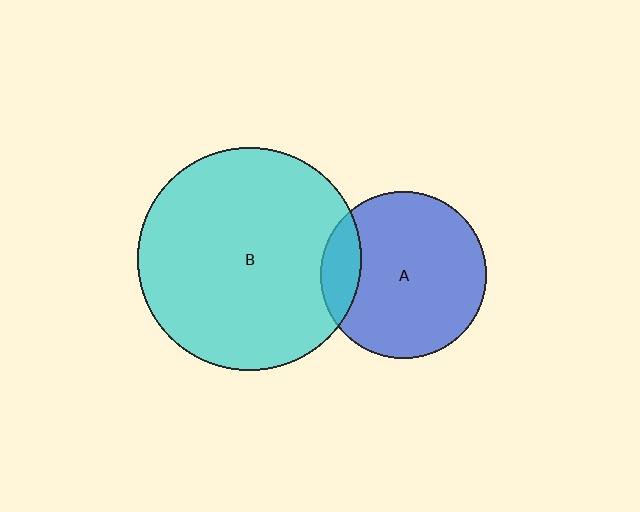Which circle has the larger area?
Circle B (cyan).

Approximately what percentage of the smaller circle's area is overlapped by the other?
Approximately 15%.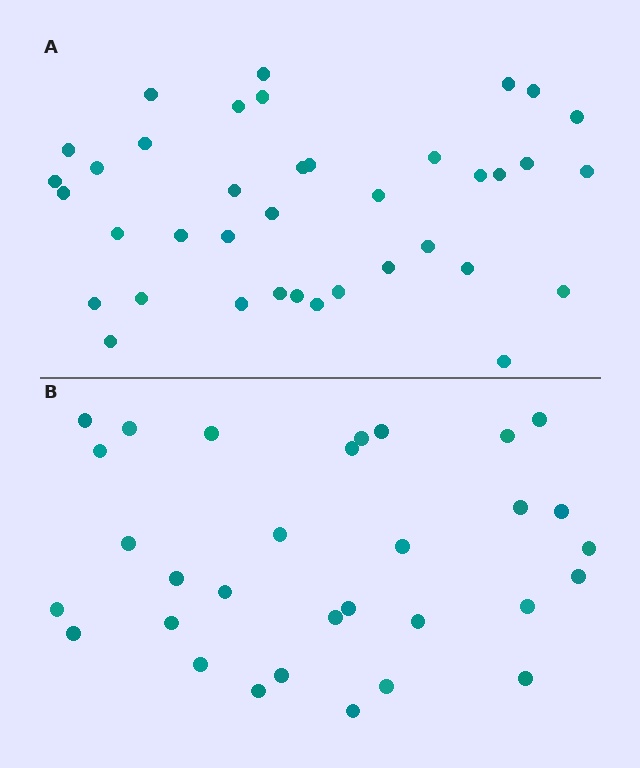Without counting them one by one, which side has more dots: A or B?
Region A (the top region) has more dots.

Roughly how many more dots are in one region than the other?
Region A has roughly 8 or so more dots than region B.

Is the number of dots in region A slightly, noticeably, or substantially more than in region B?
Region A has only slightly more — the two regions are fairly close. The ratio is roughly 1.2 to 1.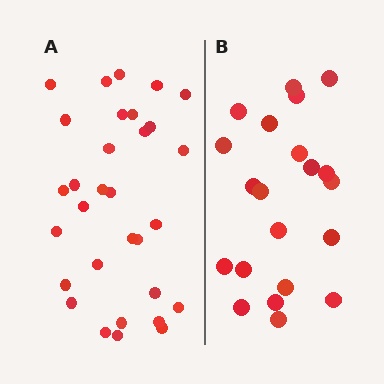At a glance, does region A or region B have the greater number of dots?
Region A (the left region) has more dots.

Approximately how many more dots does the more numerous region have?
Region A has roughly 10 or so more dots than region B.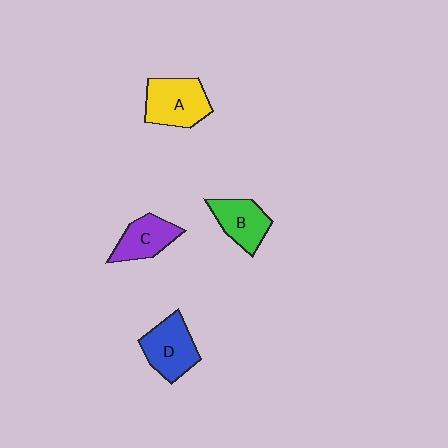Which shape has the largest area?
Shape A (yellow).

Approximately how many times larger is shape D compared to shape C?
Approximately 1.2 times.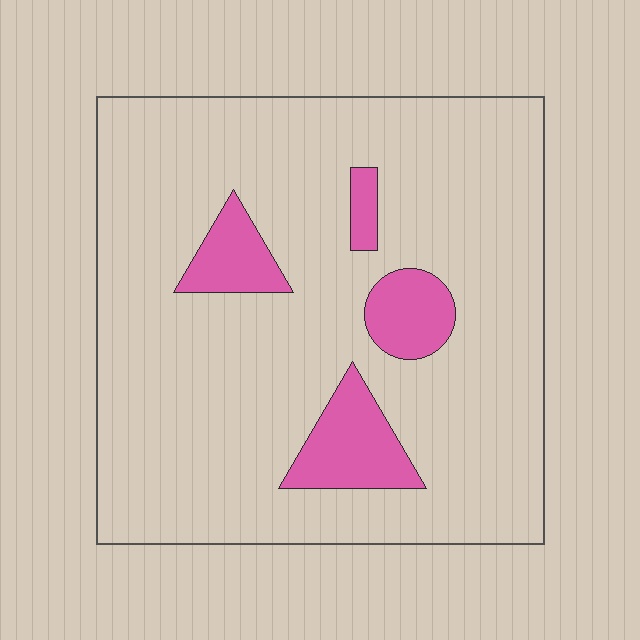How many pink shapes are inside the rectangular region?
4.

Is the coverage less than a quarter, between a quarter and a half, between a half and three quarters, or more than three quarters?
Less than a quarter.